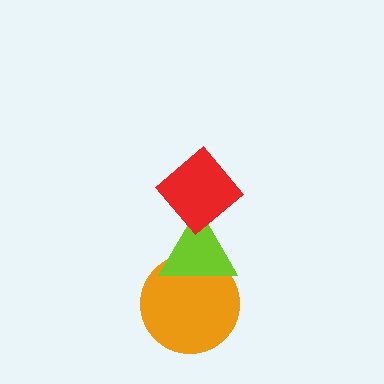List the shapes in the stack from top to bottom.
From top to bottom: the red diamond, the lime triangle, the orange circle.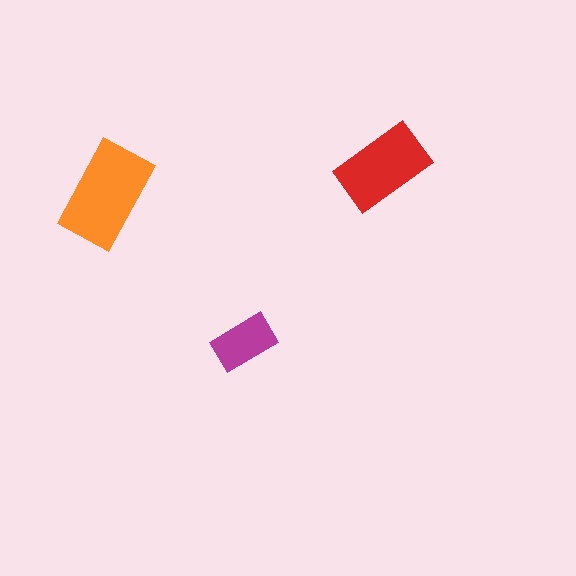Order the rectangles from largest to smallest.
the orange one, the red one, the magenta one.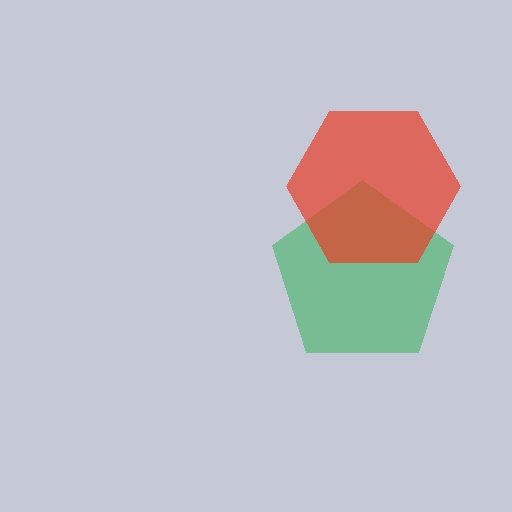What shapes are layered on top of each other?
The layered shapes are: a green pentagon, a red hexagon.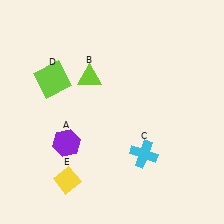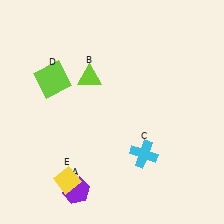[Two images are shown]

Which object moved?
The purple hexagon (A) moved down.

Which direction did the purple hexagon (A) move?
The purple hexagon (A) moved down.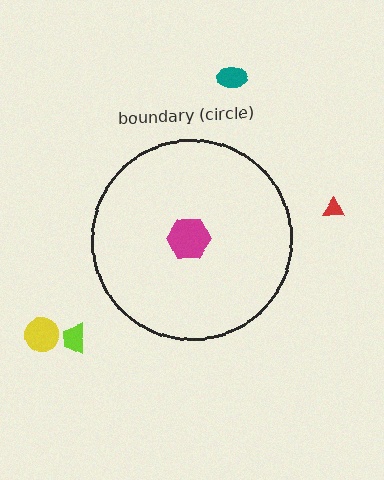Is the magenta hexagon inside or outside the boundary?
Inside.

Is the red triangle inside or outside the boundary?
Outside.